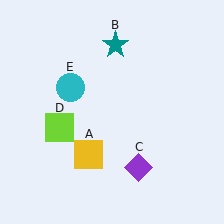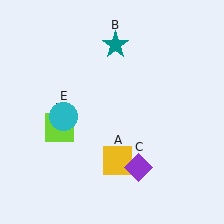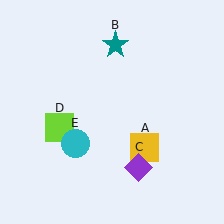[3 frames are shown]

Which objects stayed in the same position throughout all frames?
Teal star (object B) and purple diamond (object C) and lime square (object D) remained stationary.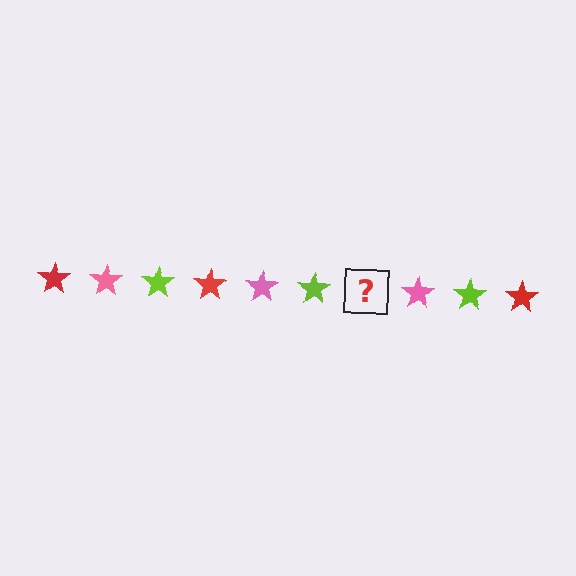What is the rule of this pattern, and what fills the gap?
The rule is that the pattern cycles through red, pink, lime stars. The gap should be filled with a red star.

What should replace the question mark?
The question mark should be replaced with a red star.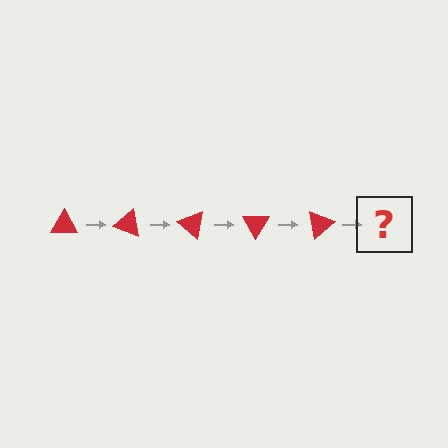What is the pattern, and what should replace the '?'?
The pattern is that the triangle rotates 20 degrees each step. The '?' should be a red triangle rotated 100 degrees.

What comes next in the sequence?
The next element should be a red triangle rotated 100 degrees.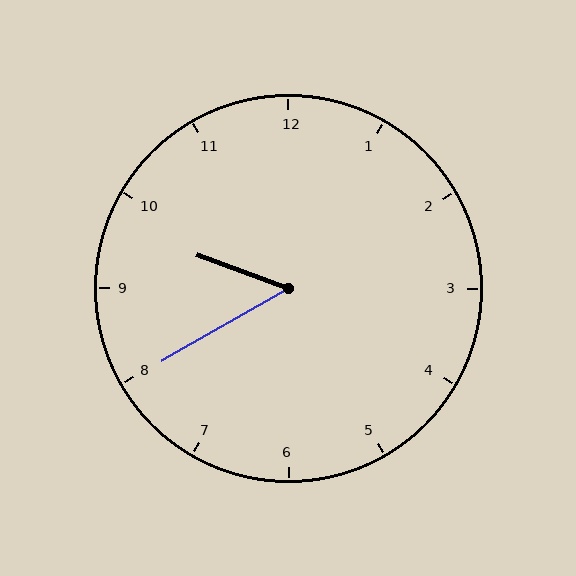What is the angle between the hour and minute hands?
Approximately 50 degrees.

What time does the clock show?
9:40.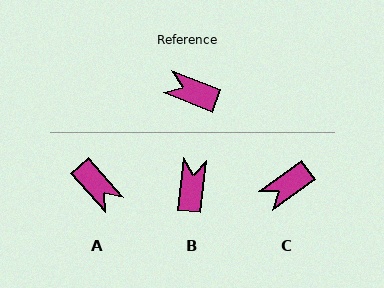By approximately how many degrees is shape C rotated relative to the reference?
Approximately 57 degrees counter-clockwise.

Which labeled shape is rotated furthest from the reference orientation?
A, about 153 degrees away.